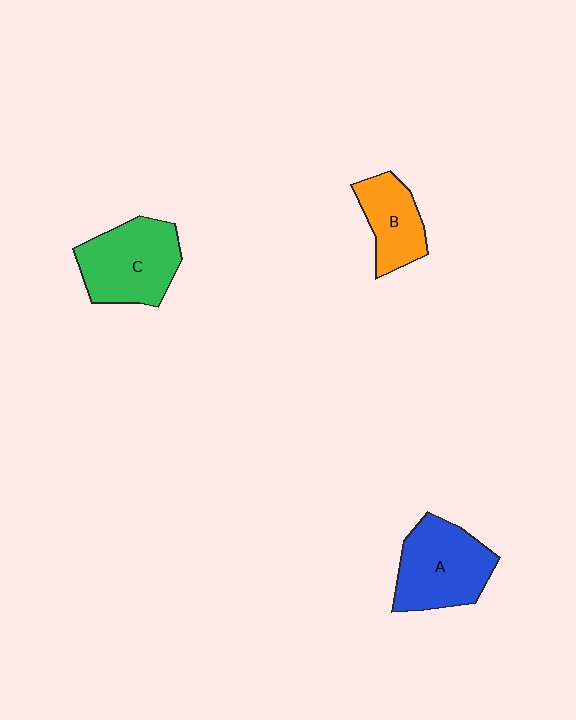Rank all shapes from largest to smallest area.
From largest to smallest: A (blue), C (green), B (orange).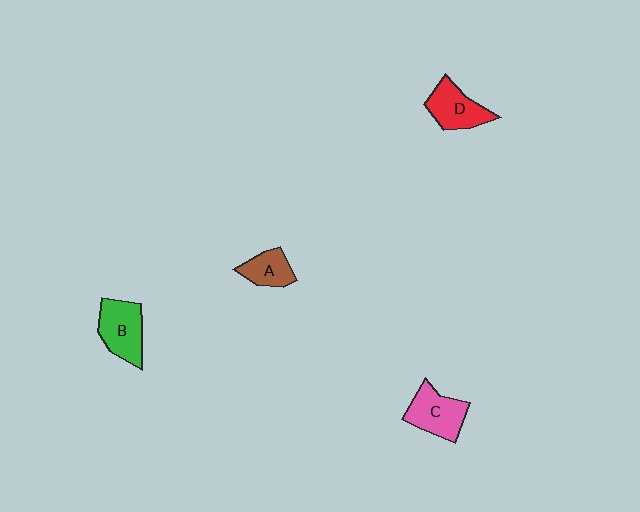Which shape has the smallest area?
Shape A (brown).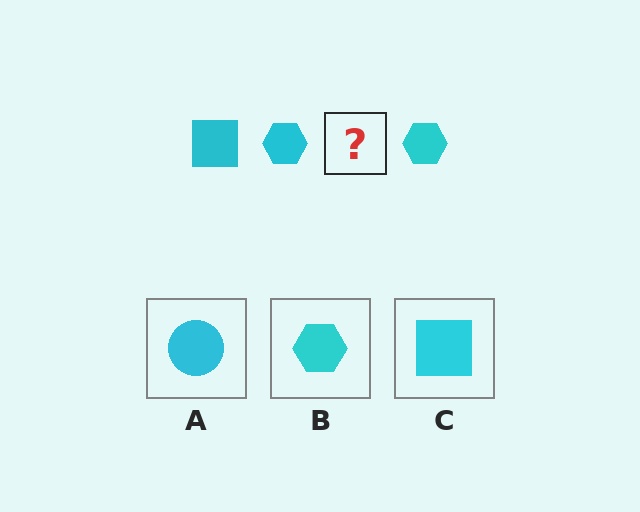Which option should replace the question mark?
Option C.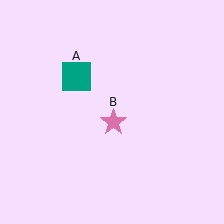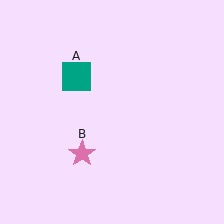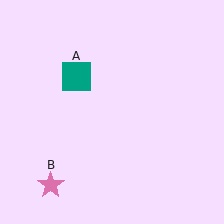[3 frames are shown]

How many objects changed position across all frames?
1 object changed position: pink star (object B).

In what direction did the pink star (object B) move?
The pink star (object B) moved down and to the left.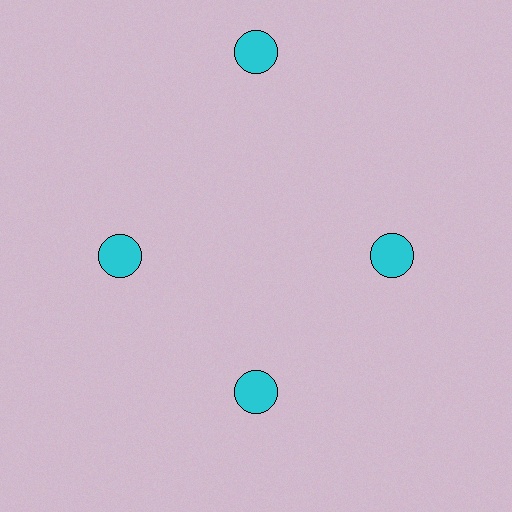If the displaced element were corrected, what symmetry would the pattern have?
It would have 4-fold rotational symmetry — the pattern would map onto itself every 90 degrees.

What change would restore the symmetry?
The symmetry would be restored by moving it inward, back onto the ring so that all 4 circles sit at equal angles and equal distance from the center.